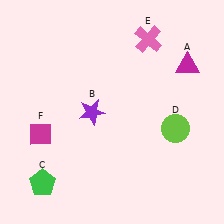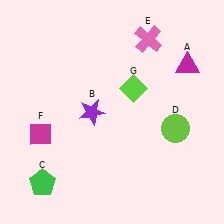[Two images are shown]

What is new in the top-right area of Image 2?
A lime diamond (G) was added in the top-right area of Image 2.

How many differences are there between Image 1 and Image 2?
There is 1 difference between the two images.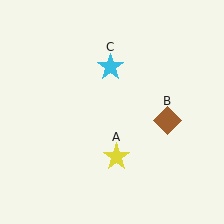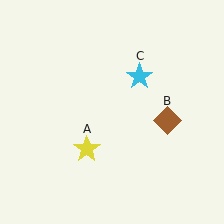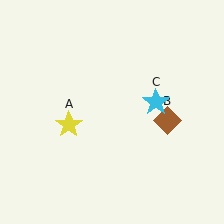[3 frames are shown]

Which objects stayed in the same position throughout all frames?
Brown diamond (object B) remained stationary.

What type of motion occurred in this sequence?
The yellow star (object A), cyan star (object C) rotated clockwise around the center of the scene.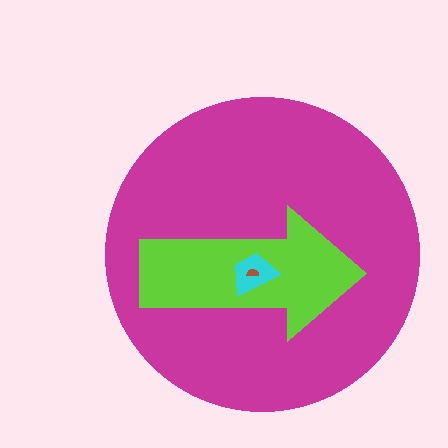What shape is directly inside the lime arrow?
The cyan trapezoid.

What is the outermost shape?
The magenta circle.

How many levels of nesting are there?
4.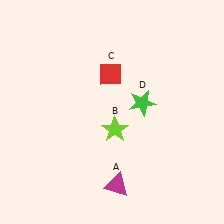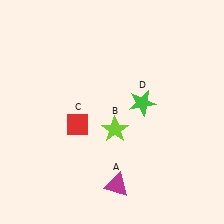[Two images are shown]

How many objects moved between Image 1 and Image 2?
1 object moved between the two images.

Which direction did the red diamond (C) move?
The red diamond (C) moved down.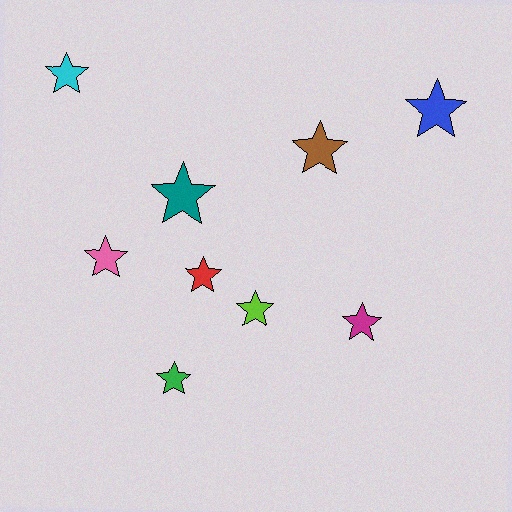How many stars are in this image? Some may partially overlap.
There are 9 stars.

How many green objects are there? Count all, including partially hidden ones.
There is 1 green object.